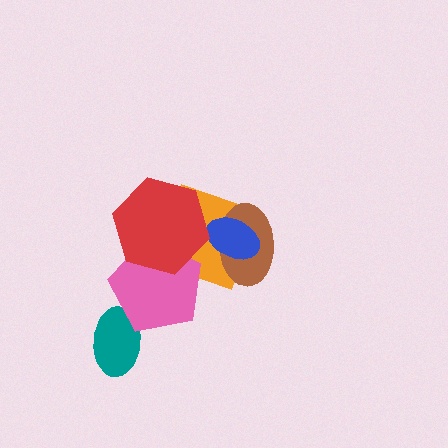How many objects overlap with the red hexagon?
2 objects overlap with the red hexagon.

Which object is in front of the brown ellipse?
The blue ellipse is in front of the brown ellipse.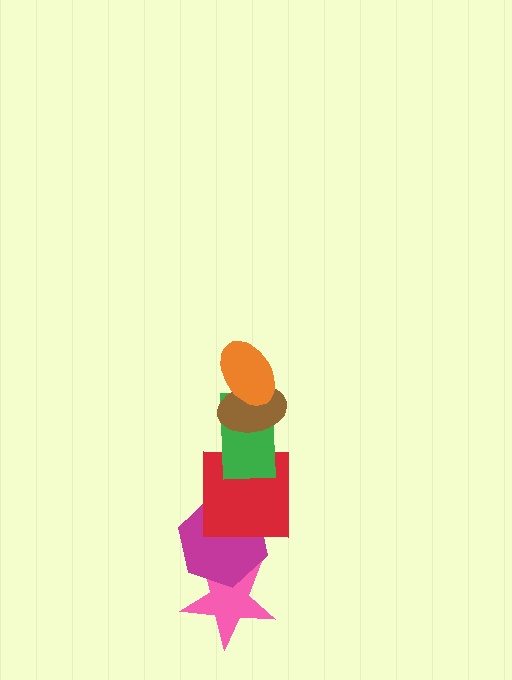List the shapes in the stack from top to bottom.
From top to bottom: the orange ellipse, the brown ellipse, the green rectangle, the red square, the magenta hexagon, the pink star.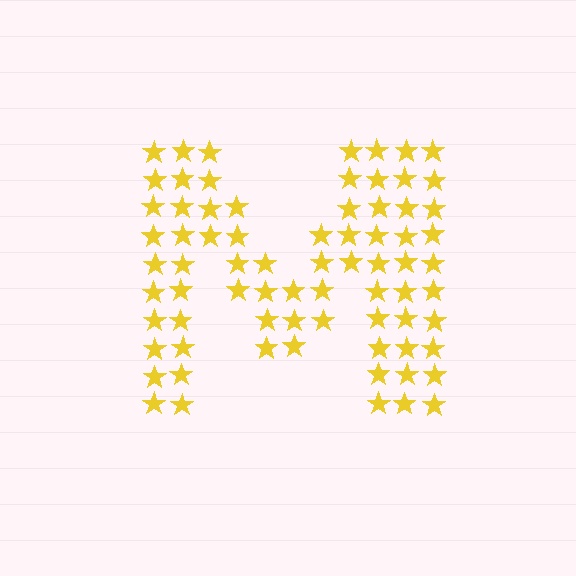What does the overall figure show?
The overall figure shows the letter M.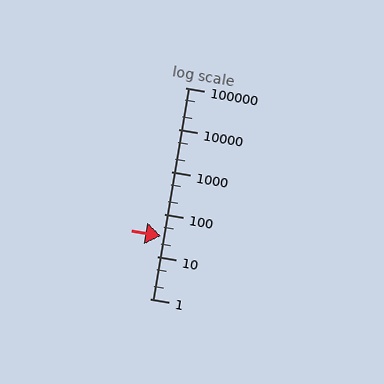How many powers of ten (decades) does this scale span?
The scale spans 5 decades, from 1 to 100000.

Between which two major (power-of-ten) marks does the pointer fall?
The pointer is between 10 and 100.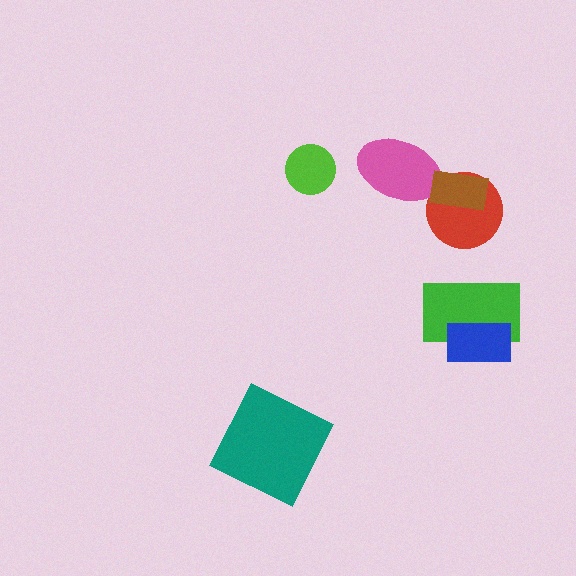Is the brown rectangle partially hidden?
No, no other shape covers it.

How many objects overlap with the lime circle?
0 objects overlap with the lime circle.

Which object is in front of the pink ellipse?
The brown rectangle is in front of the pink ellipse.